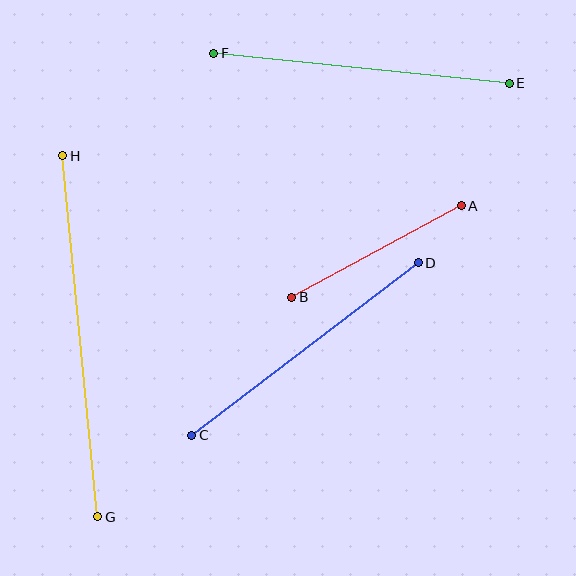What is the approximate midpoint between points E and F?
The midpoint is at approximately (362, 68) pixels.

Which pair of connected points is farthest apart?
Points G and H are farthest apart.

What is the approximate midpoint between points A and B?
The midpoint is at approximately (377, 251) pixels.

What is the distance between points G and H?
The distance is approximately 362 pixels.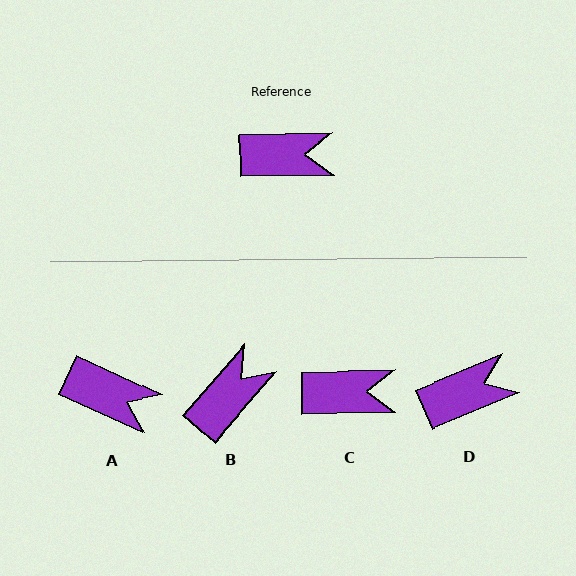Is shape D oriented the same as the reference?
No, it is off by about 22 degrees.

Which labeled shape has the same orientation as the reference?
C.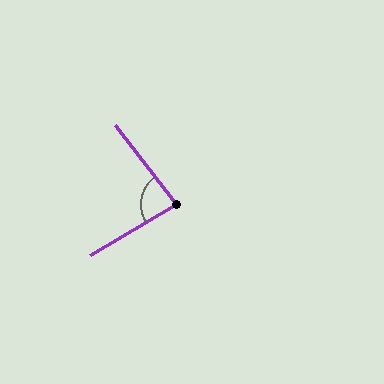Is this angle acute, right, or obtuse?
It is acute.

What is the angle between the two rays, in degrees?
Approximately 83 degrees.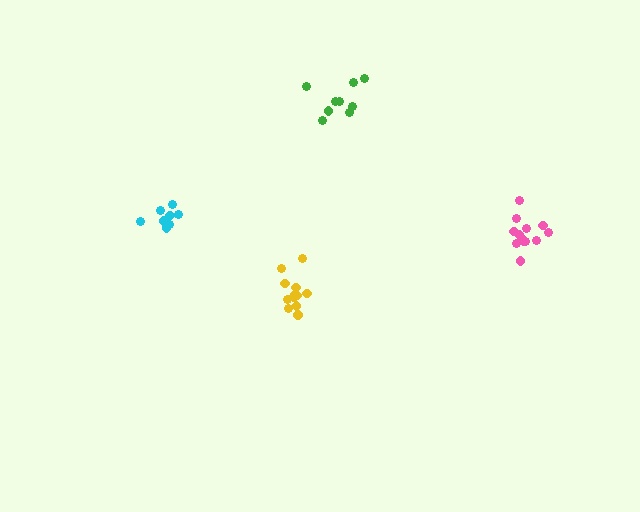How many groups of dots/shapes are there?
There are 4 groups.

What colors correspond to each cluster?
The clusters are colored: cyan, yellow, green, pink.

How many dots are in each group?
Group 1: 8 dots, Group 2: 13 dots, Group 3: 9 dots, Group 4: 13 dots (43 total).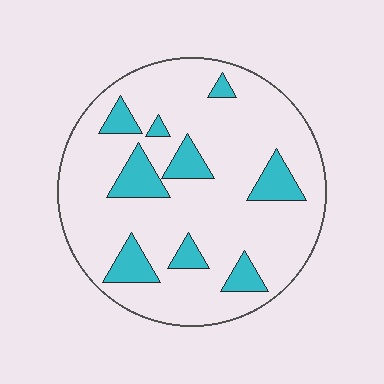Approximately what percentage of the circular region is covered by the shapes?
Approximately 15%.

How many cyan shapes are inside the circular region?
9.